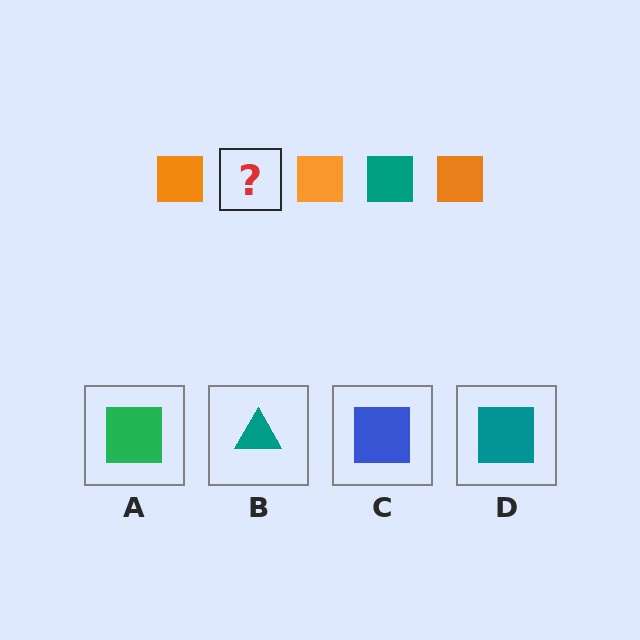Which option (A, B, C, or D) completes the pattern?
D.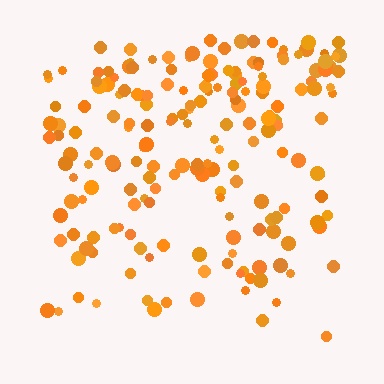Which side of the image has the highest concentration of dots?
The top.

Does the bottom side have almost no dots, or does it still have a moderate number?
Still a moderate number, just noticeably fewer than the top.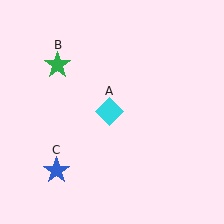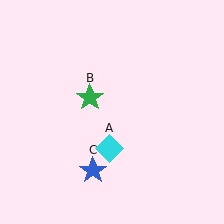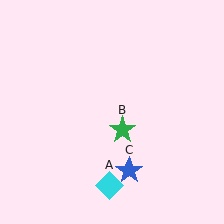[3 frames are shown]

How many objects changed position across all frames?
3 objects changed position: cyan diamond (object A), green star (object B), blue star (object C).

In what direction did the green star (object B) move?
The green star (object B) moved down and to the right.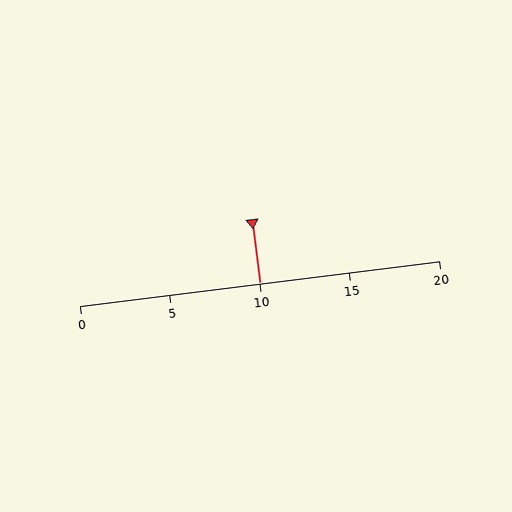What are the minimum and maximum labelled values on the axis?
The axis runs from 0 to 20.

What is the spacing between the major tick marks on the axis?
The major ticks are spaced 5 apart.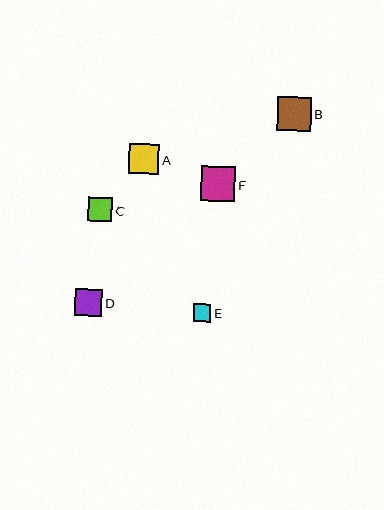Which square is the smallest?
Square E is the smallest with a size of approximately 17 pixels.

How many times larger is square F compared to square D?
Square F is approximately 1.3 times the size of square D.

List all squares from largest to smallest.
From largest to smallest: F, B, A, D, C, E.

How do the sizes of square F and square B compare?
Square F and square B are approximately the same size.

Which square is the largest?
Square F is the largest with a size of approximately 35 pixels.